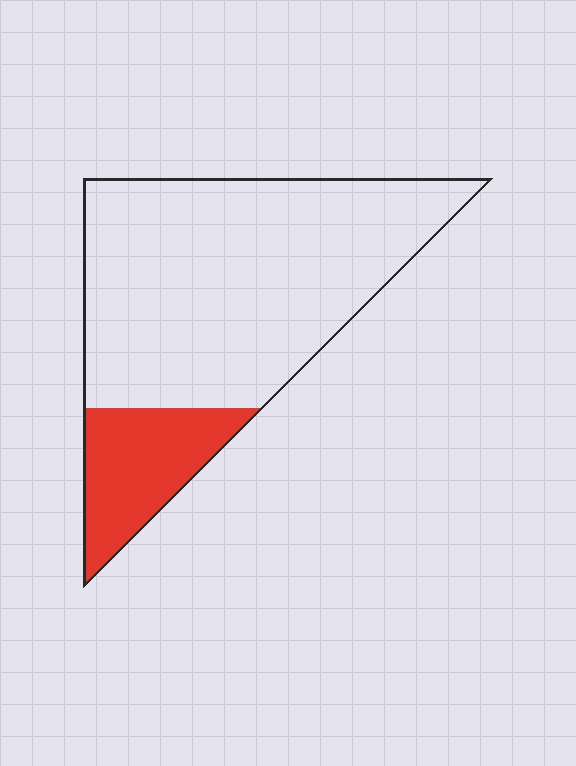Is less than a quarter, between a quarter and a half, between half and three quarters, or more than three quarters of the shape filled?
Less than a quarter.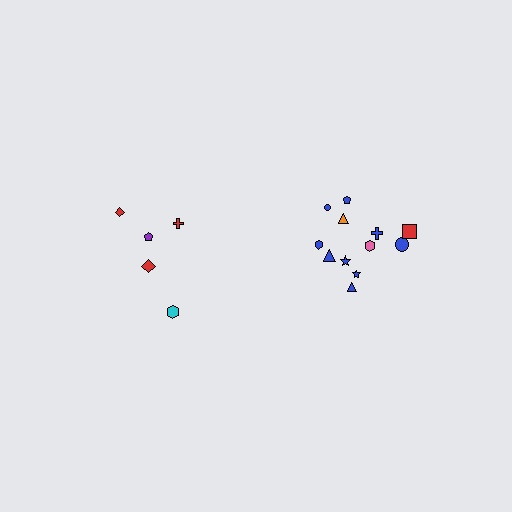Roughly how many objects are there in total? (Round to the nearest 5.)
Roughly 15 objects in total.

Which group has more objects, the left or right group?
The right group.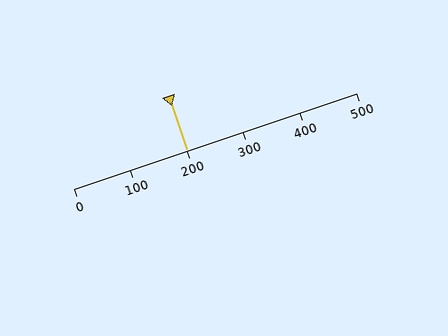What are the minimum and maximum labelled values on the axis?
The axis runs from 0 to 500.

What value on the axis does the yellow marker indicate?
The marker indicates approximately 200.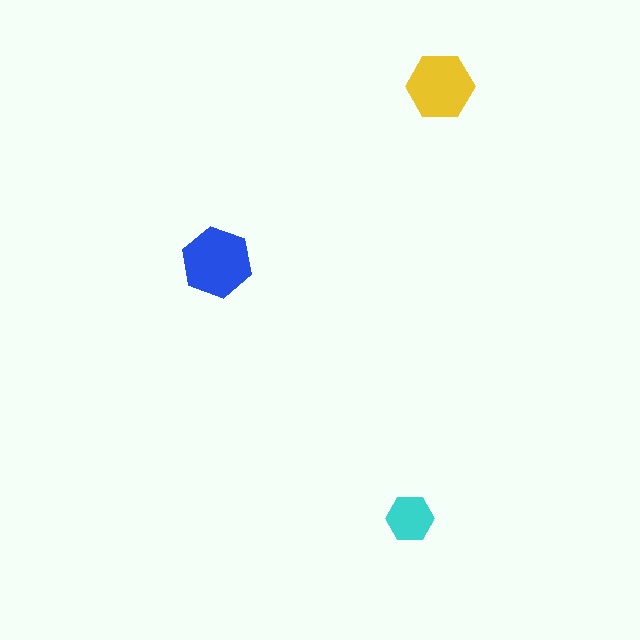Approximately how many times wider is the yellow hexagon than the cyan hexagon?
About 1.5 times wider.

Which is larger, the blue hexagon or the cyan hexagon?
The blue one.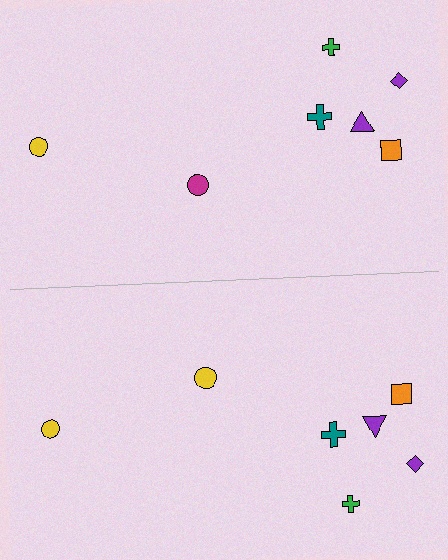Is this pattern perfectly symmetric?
No, the pattern is not perfectly symmetric. The yellow circle on the bottom side breaks the symmetry — its mirror counterpart is magenta.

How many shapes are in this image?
There are 14 shapes in this image.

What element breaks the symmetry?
The yellow circle on the bottom side breaks the symmetry — its mirror counterpart is magenta.